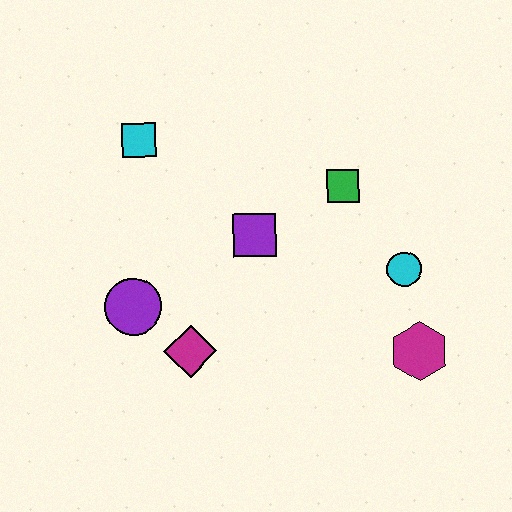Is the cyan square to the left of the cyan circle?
Yes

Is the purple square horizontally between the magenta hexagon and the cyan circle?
No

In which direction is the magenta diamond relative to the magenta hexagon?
The magenta diamond is to the left of the magenta hexagon.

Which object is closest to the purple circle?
The magenta diamond is closest to the purple circle.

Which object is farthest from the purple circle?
The magenta hexagon is farthest from the purple circle.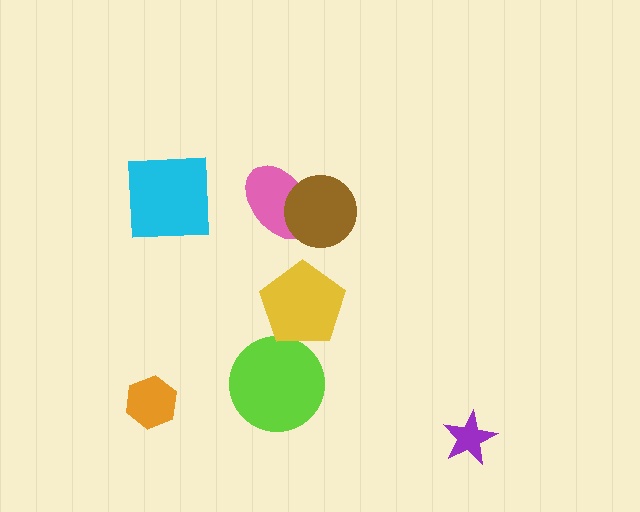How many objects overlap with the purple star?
0 objects overlap with the purple star.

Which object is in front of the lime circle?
The yellow pentagon is in front of the lime circle.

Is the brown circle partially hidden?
No, no other shape covers it.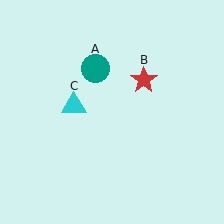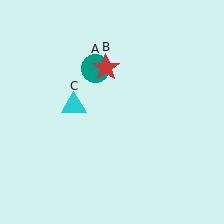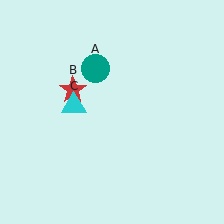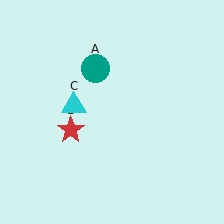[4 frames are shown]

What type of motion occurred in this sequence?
The red star (object B) rotated counterclockwise around the center of the scene.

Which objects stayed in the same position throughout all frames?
Teal circle (object A) and cyan triangle (object C) remained stationary.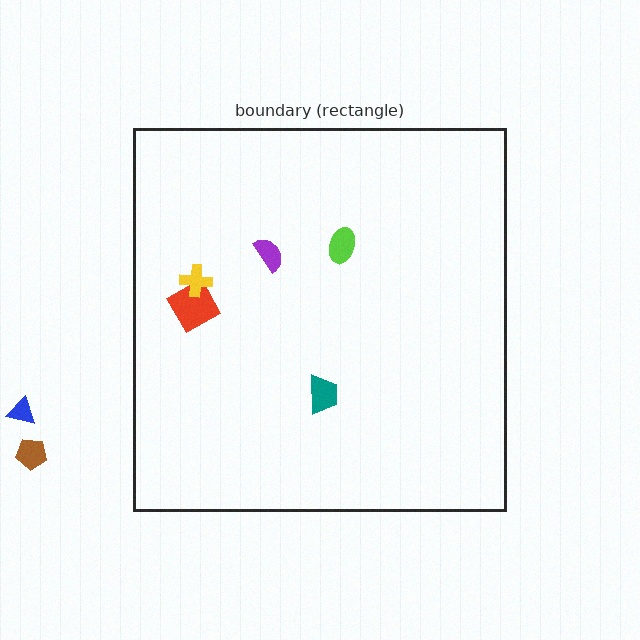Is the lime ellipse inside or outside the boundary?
Inside.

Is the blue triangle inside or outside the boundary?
Outside.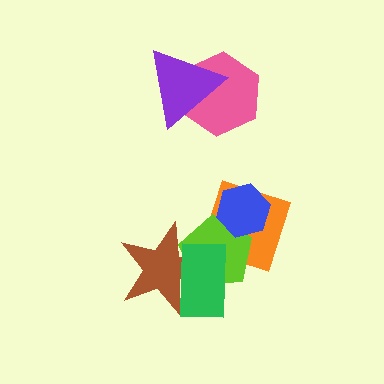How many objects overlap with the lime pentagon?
4 objects overlap with the lime pentagon.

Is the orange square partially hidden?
Yes, it is partially covered by another shape.